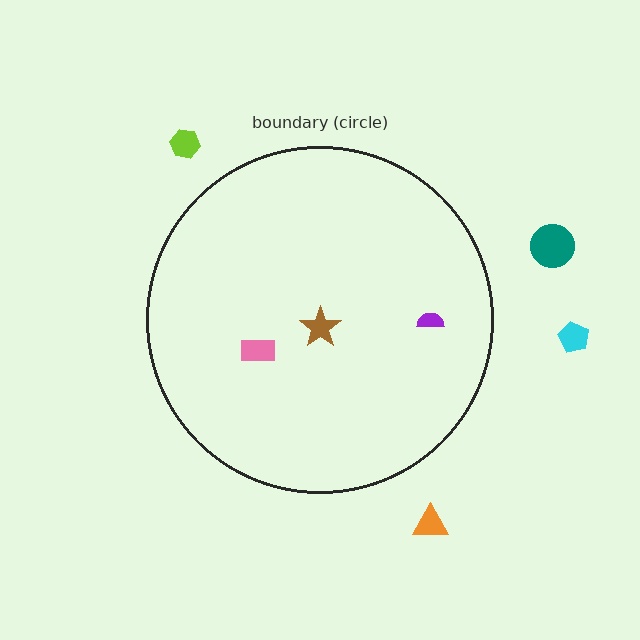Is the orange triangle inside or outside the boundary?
Outside.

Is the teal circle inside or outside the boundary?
Outside.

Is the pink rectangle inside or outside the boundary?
Inside.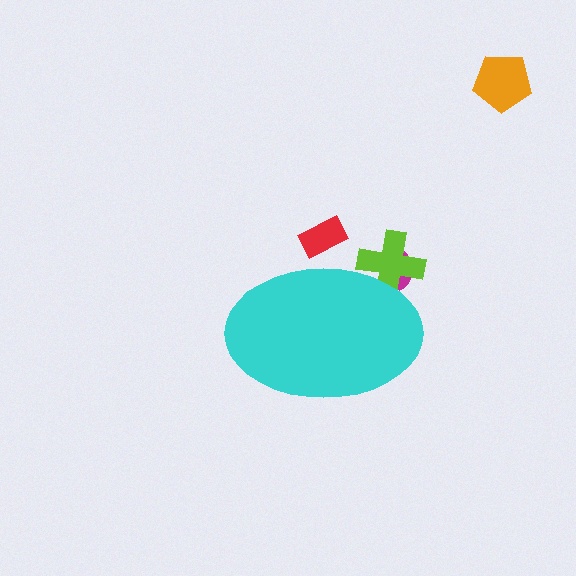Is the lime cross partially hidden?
Yes, the lime cross is partially hidden behind the cyan ellipse.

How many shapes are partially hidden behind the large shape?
3 shapes are partially hidden.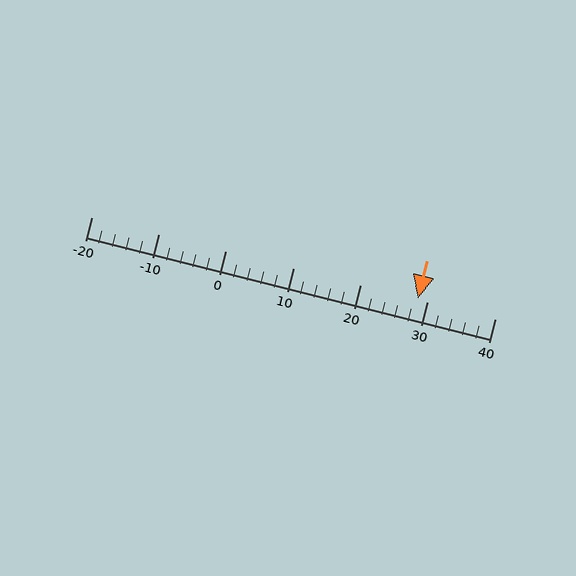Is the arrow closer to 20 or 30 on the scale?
The arrow is closer to 30.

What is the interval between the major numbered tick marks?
The major tick marks are spaced 10 units apart.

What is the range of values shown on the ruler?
The ruler shows values from -20 to 40.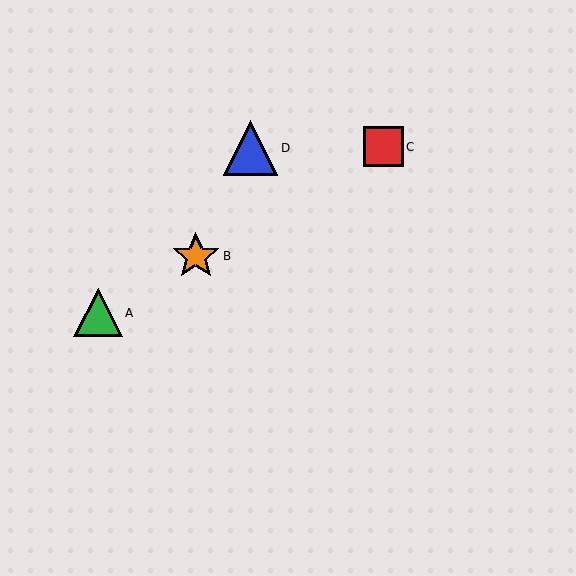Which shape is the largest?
The blue triangle (labeled D) is the largest.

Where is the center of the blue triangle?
The center of the blue triangle is at (251, 148).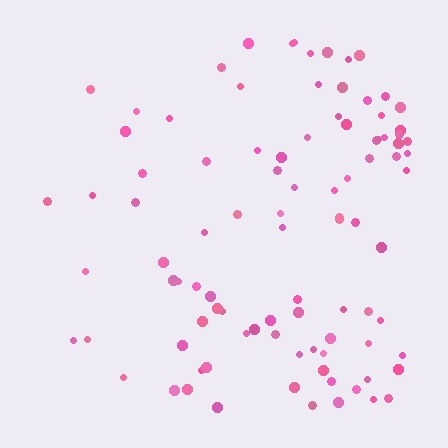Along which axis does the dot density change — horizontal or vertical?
Horizontal.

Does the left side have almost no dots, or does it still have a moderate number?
Still a moderate number, just noticeably fewer than the right.